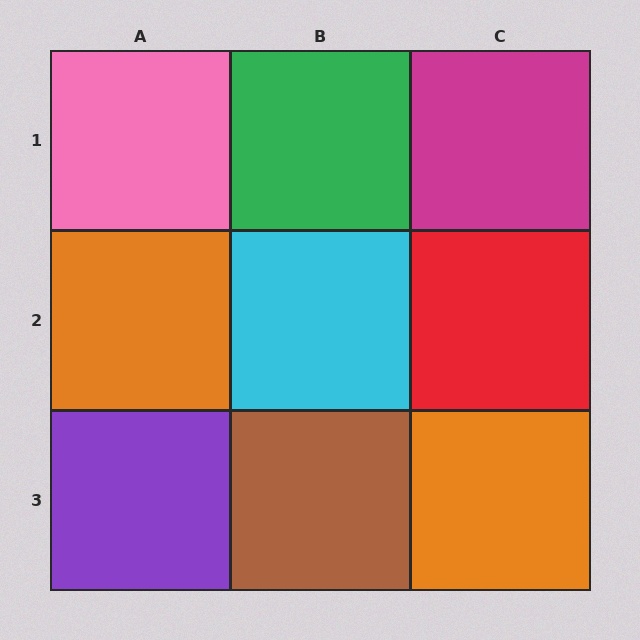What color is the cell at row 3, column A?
Purple.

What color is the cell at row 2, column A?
Orange.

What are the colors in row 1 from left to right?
Pink, green, magenta.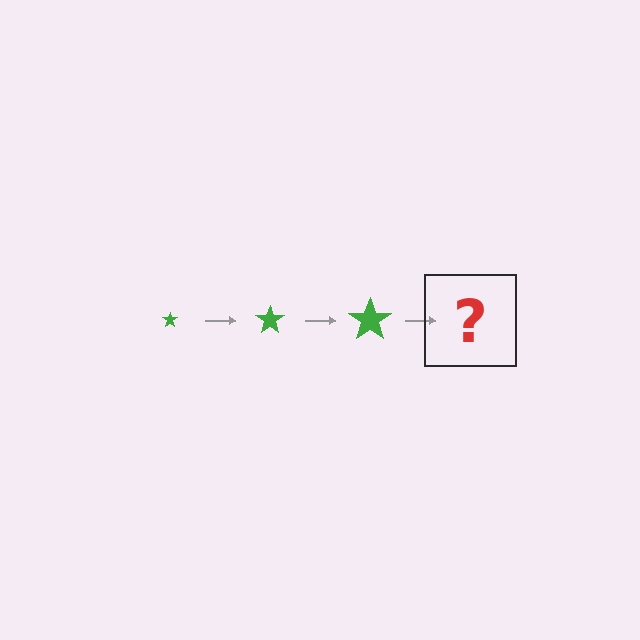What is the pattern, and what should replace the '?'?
The pattern is that the star gets progressively larger each step. The '?' should be a green star, larger than the previous one.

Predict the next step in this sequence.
The next step is a green star, larger than the previous one.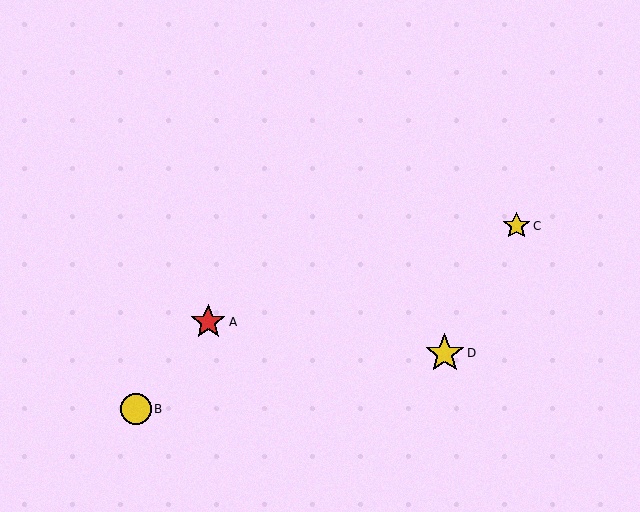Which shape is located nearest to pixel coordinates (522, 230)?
The yellow star (labeled C) at (517, 226) is nearest to that location.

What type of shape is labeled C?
Shape C is a yellow star.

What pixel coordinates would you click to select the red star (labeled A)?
Click at (208, 322) to select the red star A.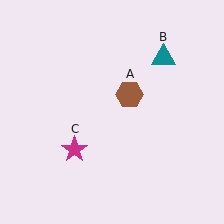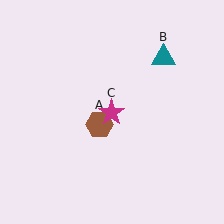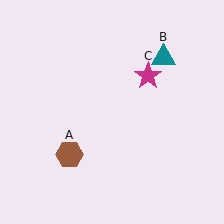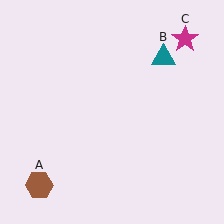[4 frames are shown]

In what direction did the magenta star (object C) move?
The magenta star (object C) moved up and to the right.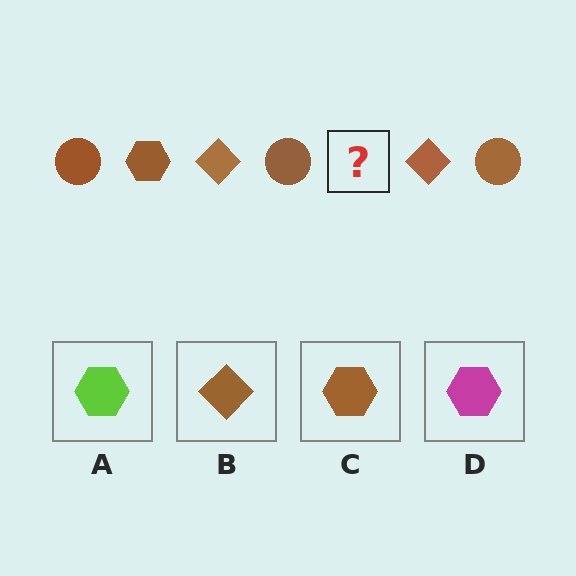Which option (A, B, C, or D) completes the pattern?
C.